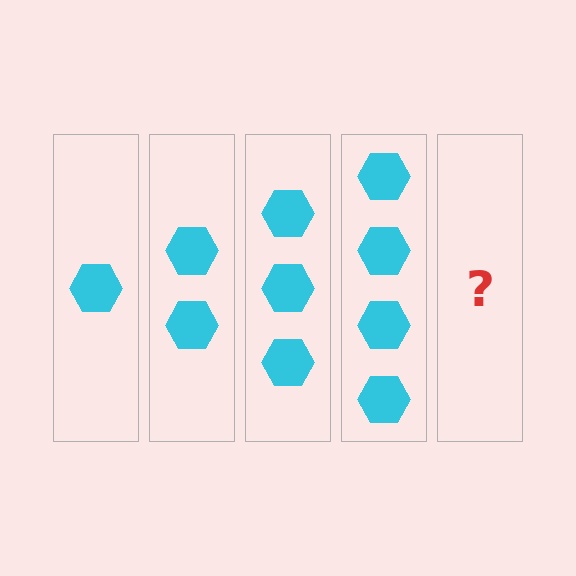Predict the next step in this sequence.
The next step is 5 hexagons.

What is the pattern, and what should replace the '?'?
The pattern is that each step adds one more hexagon. The '?' should be 5 hexagons.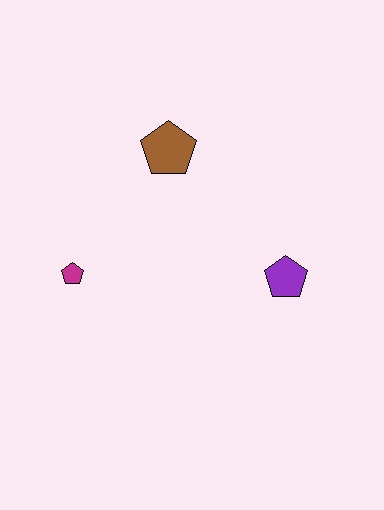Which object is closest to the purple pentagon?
The brown pentagon is closest to the purple pentagon.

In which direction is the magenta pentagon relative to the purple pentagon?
The magenta pentagon is to the left of the purple pentagon.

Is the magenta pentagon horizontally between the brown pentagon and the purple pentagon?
No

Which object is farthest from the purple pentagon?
The magenta pentagon is farthest from the purple pentagon.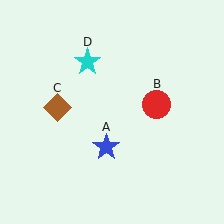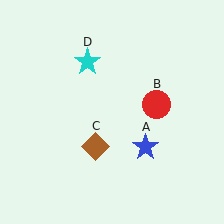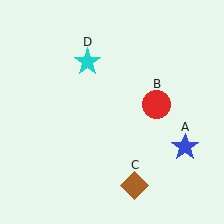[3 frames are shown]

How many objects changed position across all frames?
2 objects changed position: blue star (object A), brown diamond (object C).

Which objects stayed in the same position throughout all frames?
Red circle (object B) and cyan star (object D) remained stationary.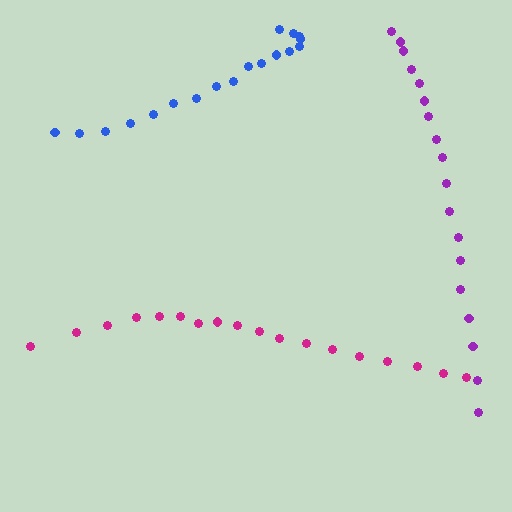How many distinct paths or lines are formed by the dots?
There are 3 distinct paths.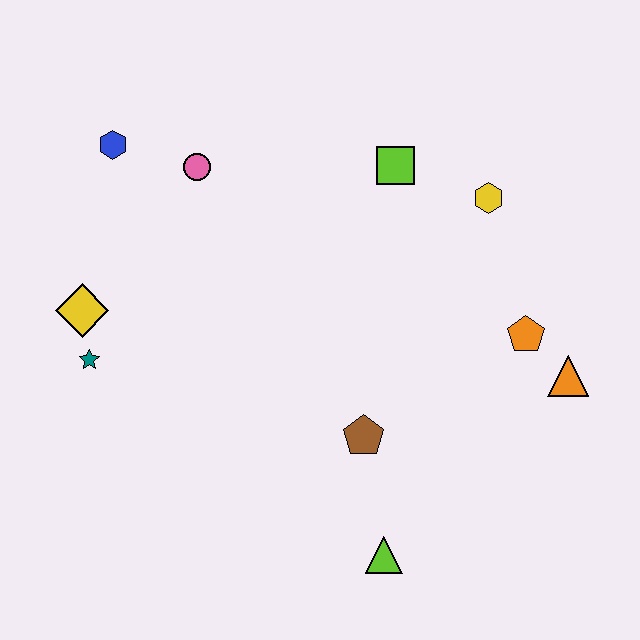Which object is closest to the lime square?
The yellow hexagon is closest to the lime square.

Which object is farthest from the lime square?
The lime triangle is farthest from the lime square.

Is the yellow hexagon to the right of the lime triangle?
Yes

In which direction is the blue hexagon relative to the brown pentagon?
The blue hexagon is above the brown pentagon.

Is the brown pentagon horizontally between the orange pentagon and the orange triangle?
No